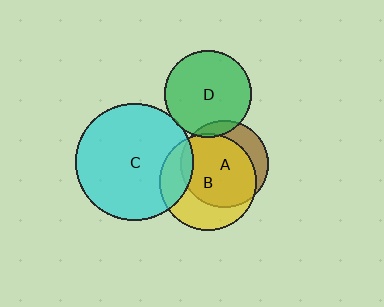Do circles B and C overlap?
Yes.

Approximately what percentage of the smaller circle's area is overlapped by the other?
Approximately 20%.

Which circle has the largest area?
Circle C (cyan).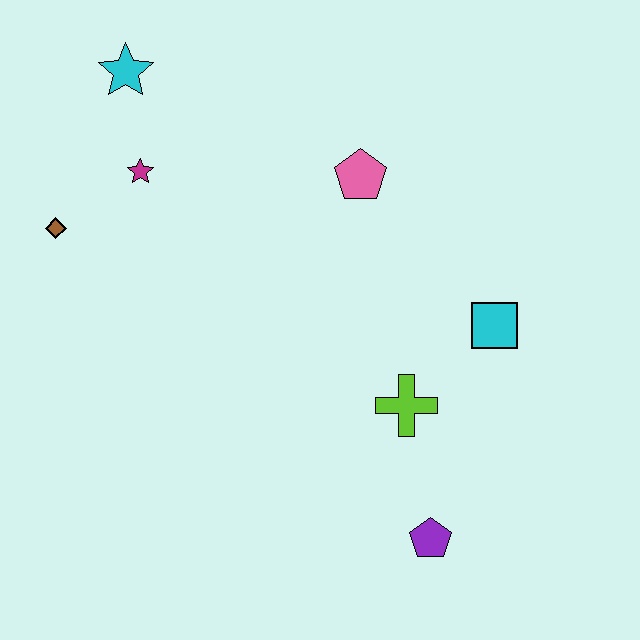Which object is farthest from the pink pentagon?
The purple pentagon is farthest from the pink pentagon.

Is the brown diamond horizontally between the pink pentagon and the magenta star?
No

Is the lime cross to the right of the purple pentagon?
No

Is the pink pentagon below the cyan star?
Yes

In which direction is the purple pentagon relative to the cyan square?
The purple pentagon is below the cyan square.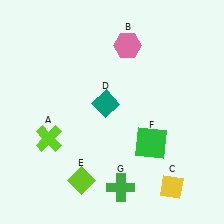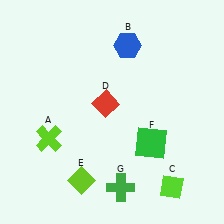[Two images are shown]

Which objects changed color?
B changed from pink to blue. C changed from yellow to lime. D changed from teal to red.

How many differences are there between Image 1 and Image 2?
There are 3 differences between the two images.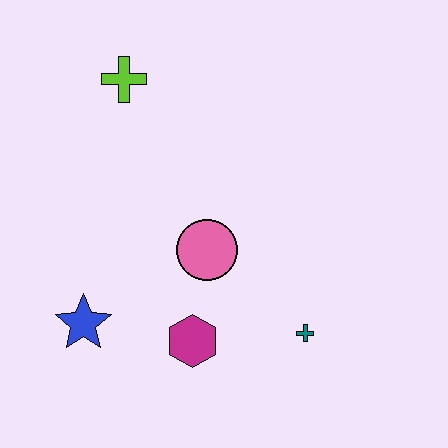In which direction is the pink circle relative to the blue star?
The pink circle is to the right of the blue star.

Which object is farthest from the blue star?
The lime cross is farthest from the blue star.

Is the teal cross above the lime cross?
No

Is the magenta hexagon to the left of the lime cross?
No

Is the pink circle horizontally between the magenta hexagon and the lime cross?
No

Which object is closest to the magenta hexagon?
The pink circle is closest to the magenta hexagon.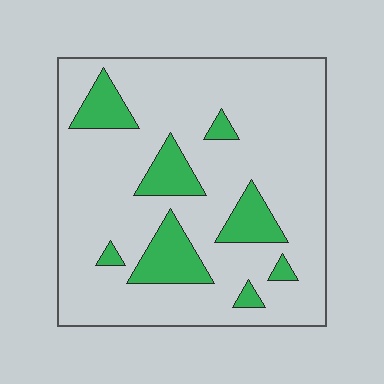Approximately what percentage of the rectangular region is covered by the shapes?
Approximately 15%.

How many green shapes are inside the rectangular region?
8.